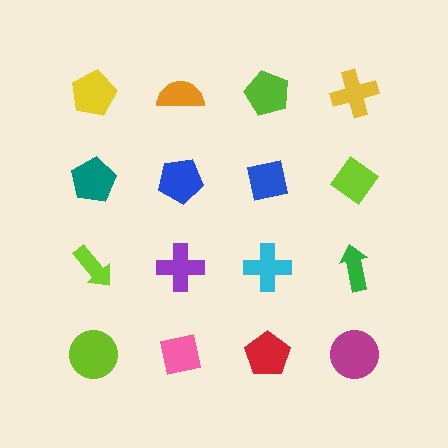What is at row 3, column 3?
A cyan cross.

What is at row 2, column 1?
A teal pentagon.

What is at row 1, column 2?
An orange semicircle.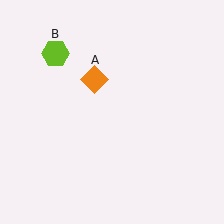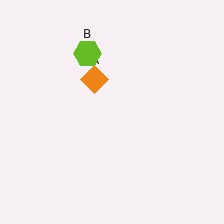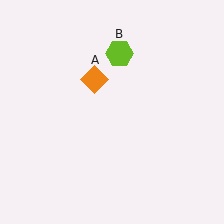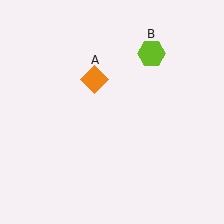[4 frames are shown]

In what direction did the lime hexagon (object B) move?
The lime hexagon (object B) moved right.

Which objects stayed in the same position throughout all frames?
Orange diamond (object A) remained stationary.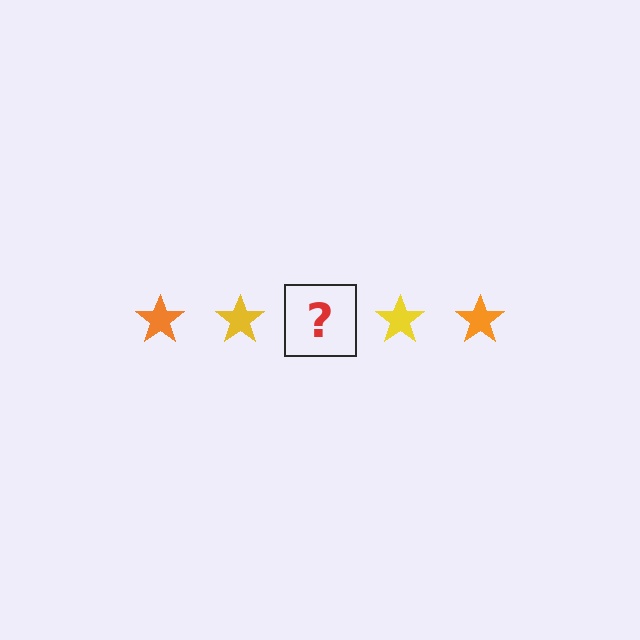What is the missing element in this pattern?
The missing element is an orange star.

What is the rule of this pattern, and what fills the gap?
The rule is that the pattern cycles through orange, yellow stars. The gap should be filled with an orange star.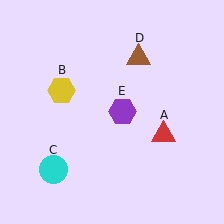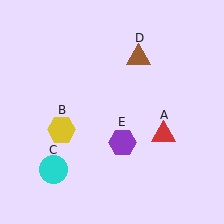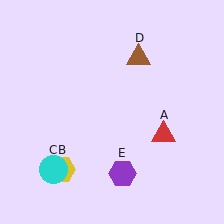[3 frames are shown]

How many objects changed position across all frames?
2 objects changed position: yellow hexagon (object B), purple hexagon (object E).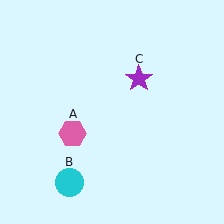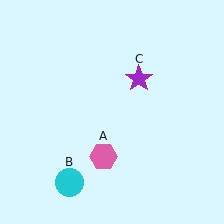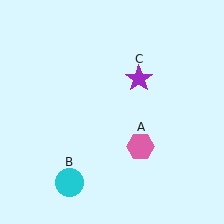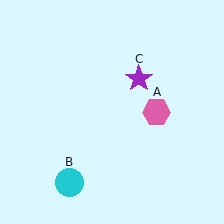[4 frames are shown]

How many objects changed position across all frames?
1 object changed position: pink hexagon (object A).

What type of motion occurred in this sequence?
The pink hexagon (object A) rotated counterclockwise around the center of the scene.